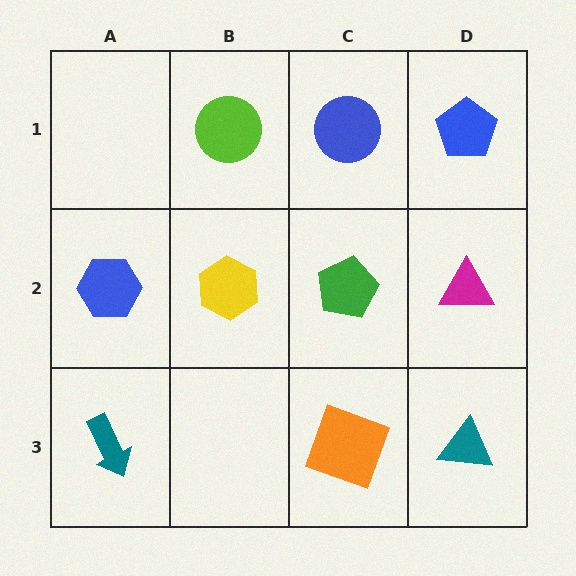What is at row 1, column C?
A blue circle.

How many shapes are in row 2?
4 shapes.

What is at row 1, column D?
A blue pentagon.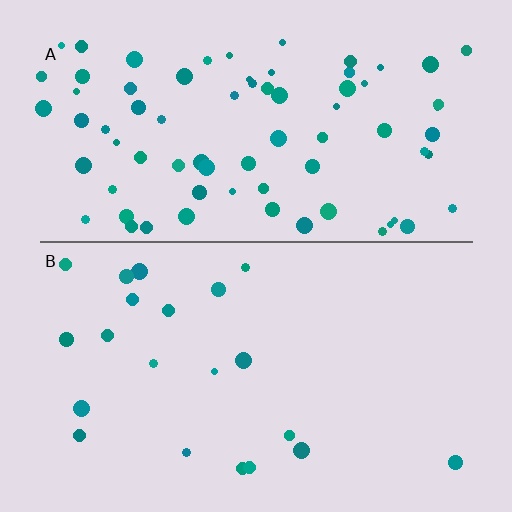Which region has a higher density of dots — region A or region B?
A (the top).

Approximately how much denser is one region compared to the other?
Approximately 3.6× — region A over region B.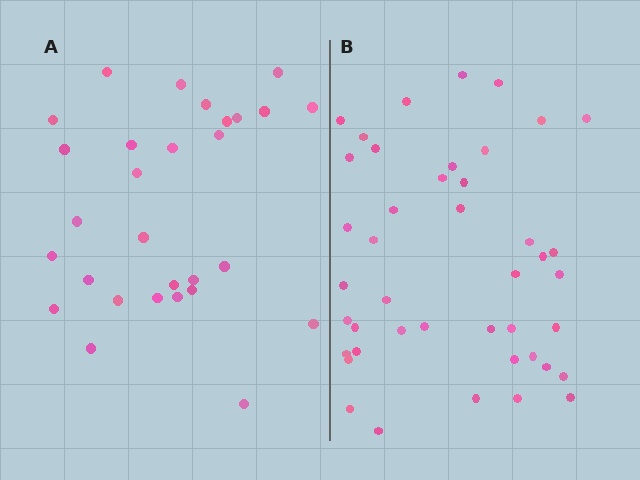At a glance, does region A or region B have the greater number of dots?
Region B (the right region) has more dots.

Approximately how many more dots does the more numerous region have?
Region B has approximately 15 more dots than region A.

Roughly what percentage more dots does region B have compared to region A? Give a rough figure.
About 50% more.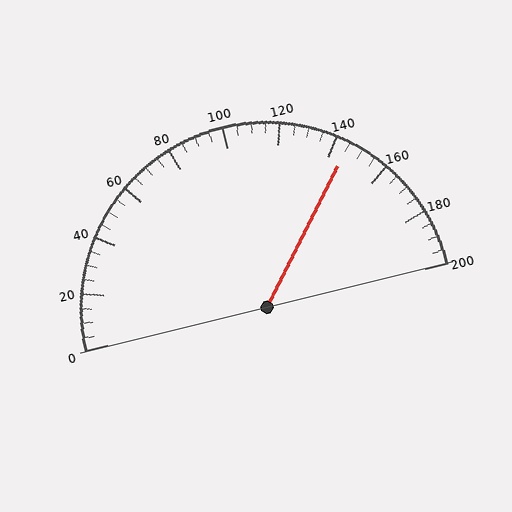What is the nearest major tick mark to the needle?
The nearest major tick mark is 140.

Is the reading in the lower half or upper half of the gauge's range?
The reading is in the upper half of the range (0 to 200).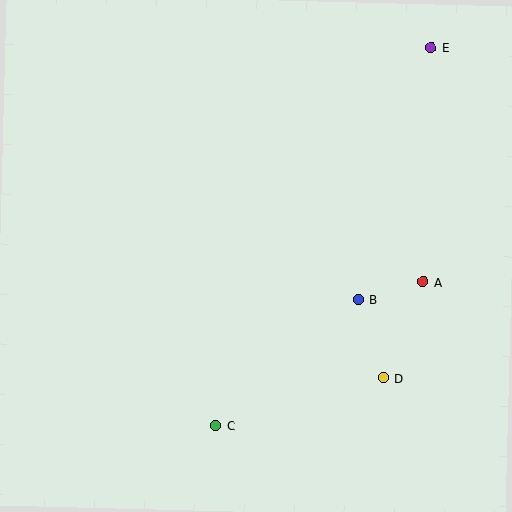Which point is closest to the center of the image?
Point B at (358, 299) is closest to the center.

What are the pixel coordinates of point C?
Point C is at (215, 426).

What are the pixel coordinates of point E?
Point E is at (431, 48).